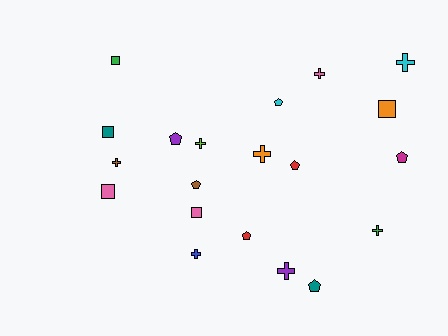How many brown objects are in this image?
There are 2 brown objects.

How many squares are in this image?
There are 5 squares.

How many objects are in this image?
There are 20 objects.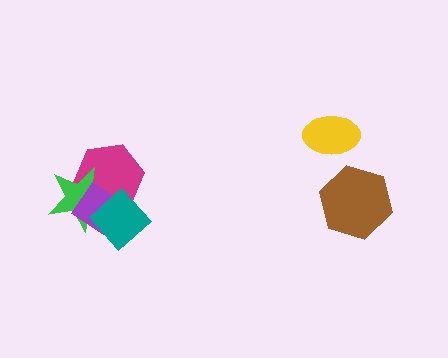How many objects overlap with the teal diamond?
3 objects overlap with the teal diamond.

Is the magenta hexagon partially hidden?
Yes, it is partially covered by another shape.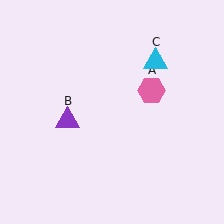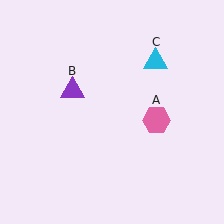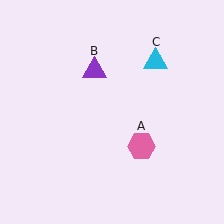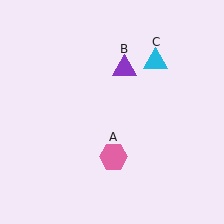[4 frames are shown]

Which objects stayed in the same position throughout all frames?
Cyan triangle (object C) remained stationary.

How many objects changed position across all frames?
2 objects changed position: pink hexagon (object A), purple triangle (object B).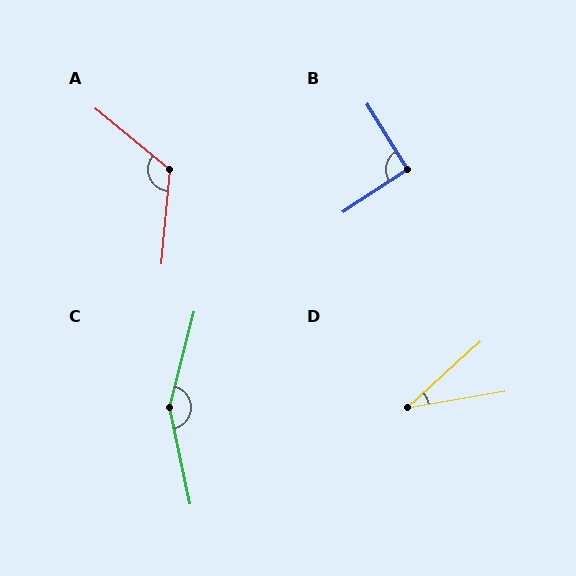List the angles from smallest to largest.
D (33°), B (92°), A (124°), C (153°).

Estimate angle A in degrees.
Approximately 124 degrees.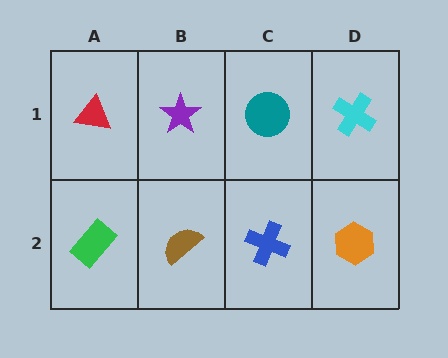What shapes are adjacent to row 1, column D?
An orange hexagon (row 2, column D), a teal circle (row 1, column C).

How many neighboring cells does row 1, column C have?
3.